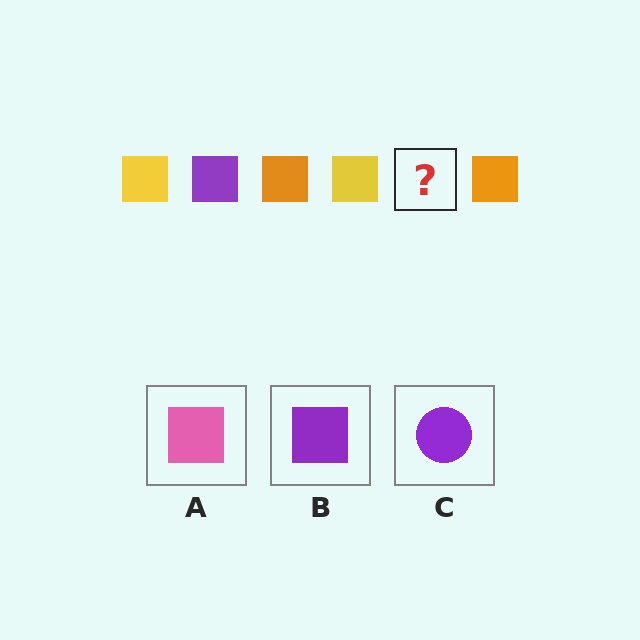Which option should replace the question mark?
Option B.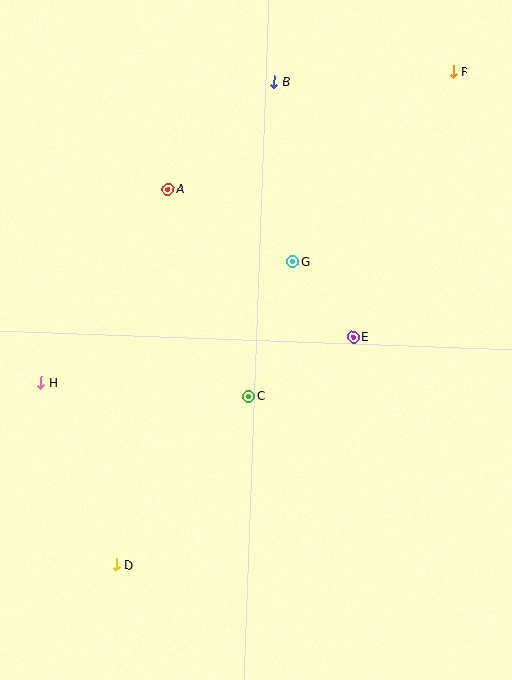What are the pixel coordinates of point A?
Point A is at (168, 189).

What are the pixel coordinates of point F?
Point F is at (453, 72).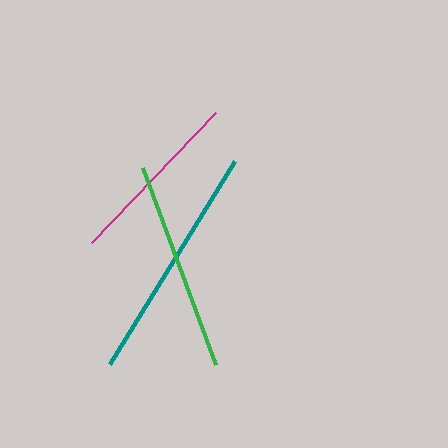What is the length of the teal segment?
The teal segment is approximately 239 pixels long.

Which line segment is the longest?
The teal line is the longest at approximately 239 pixels.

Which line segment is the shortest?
The magenta line is the shortest at approximately 179 pixels.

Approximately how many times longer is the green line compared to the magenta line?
The green line is approximately 1.2 times the length of the magenta line.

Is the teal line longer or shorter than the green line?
The teal line is longer than the green line.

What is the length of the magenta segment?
The magenta segment is approximately 179 pixels long.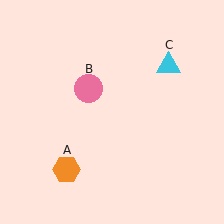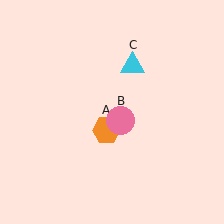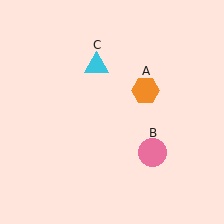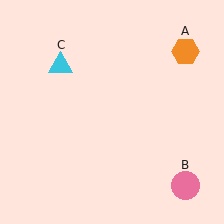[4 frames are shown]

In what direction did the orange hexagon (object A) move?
The orange hexagon (object A) moved up and to the right.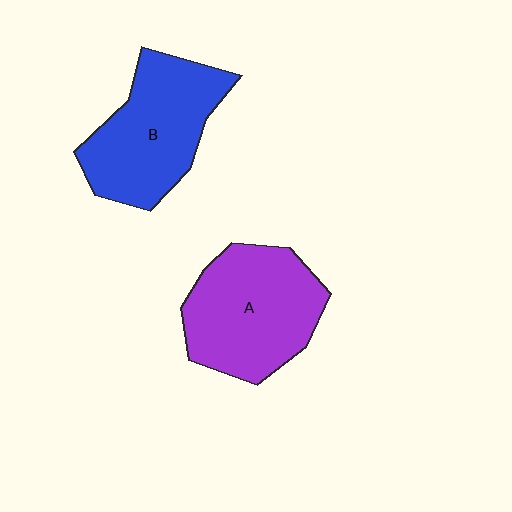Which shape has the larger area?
Shape A (purple).